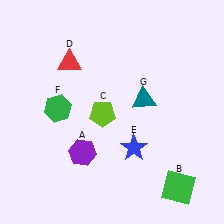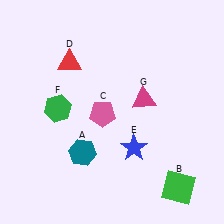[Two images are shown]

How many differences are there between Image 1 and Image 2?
There are 3 differences between the two images.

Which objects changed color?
A changed from purple to teal. C changed from lime to pink. G changed from teal to magenta.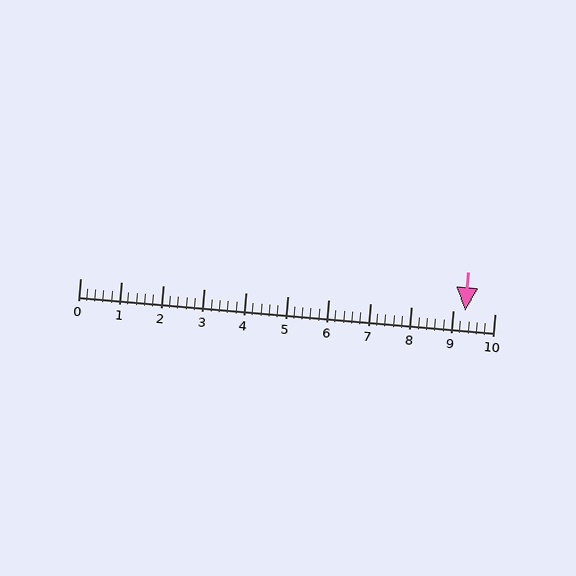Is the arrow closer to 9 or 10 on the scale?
The arrow is closer to 9.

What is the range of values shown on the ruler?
The ruler shows values from 0 to 10.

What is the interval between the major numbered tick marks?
The major tick marks are spaced 1 units apart.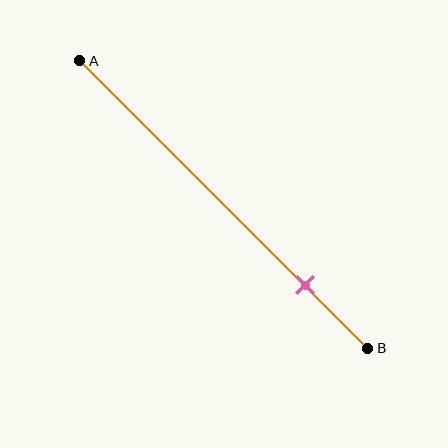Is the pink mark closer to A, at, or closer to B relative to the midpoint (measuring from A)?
The pink mark is closer to point B than the midpoint of segment AB.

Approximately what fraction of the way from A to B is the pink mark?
The pink mark is approximately 80% of the way from A to B.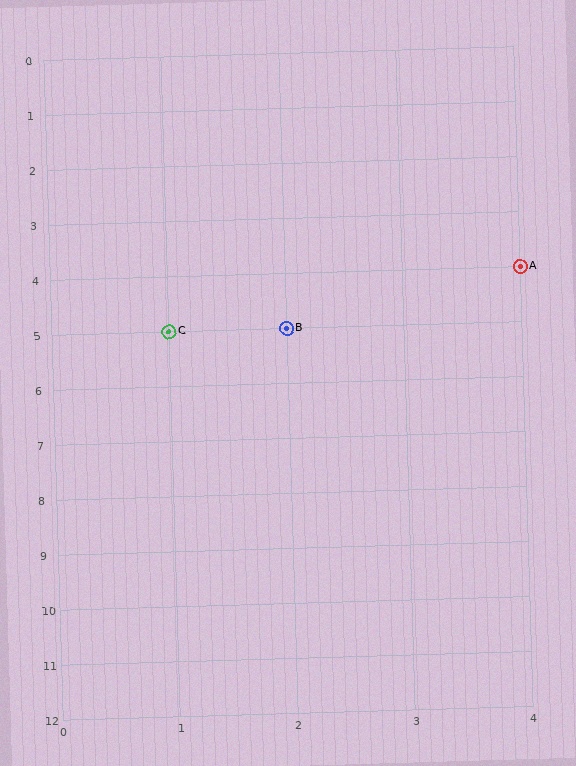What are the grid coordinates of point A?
Point A is at grid coordinates (4, 4).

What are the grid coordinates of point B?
Point B is at grid coordinates (2, 5).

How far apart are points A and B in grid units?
Points A and B are 2 columns and 1 row apart (about 2.2 grid units diagonally).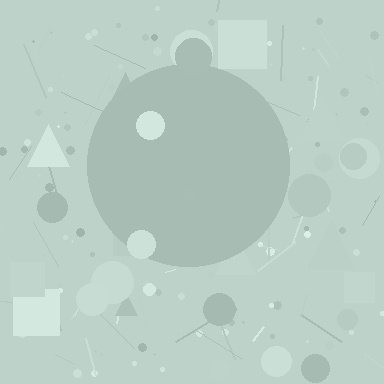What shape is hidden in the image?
A circle is hidden in the image.